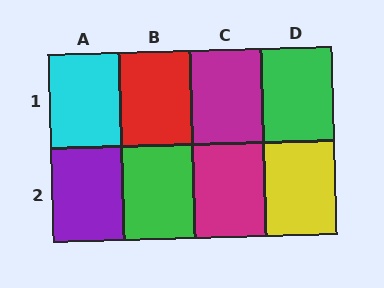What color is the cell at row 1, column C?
Magenta.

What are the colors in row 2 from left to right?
Purple, green, magenta, yellow.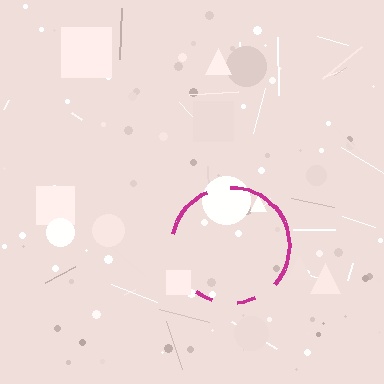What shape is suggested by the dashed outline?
The dashed outline suggests a circle.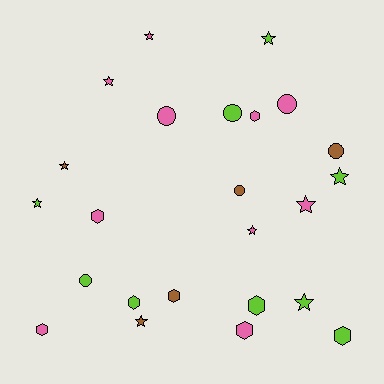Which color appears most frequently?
Pink, with 10 objects.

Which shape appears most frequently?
Star, with 10 objects.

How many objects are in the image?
There are 24 objects.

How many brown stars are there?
There are 2 brown stars.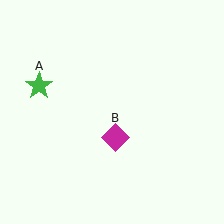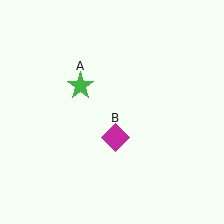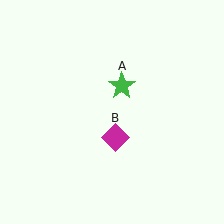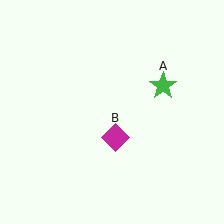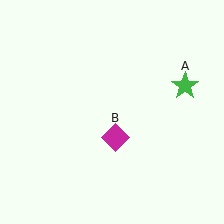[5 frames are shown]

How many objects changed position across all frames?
1 object changed position: green star (object A).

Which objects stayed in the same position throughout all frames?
Magenta diamond (object B) remained stationary.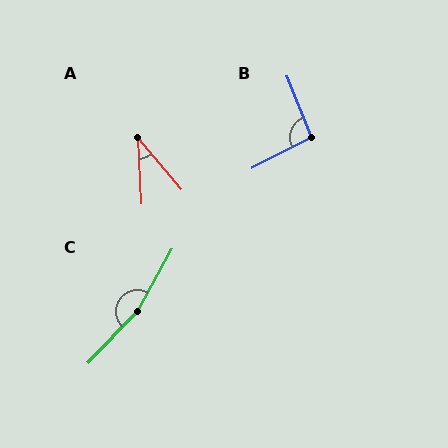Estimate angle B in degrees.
Approximately 95 degrees.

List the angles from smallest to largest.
A (37°), B (95°), C (165°).